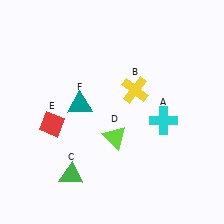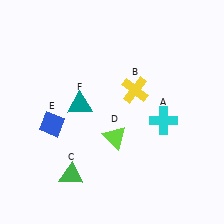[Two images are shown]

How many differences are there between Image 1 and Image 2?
There is 1 difference between the two images.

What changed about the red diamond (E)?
In Image 1, E is red. In Image 2, it changed to blue.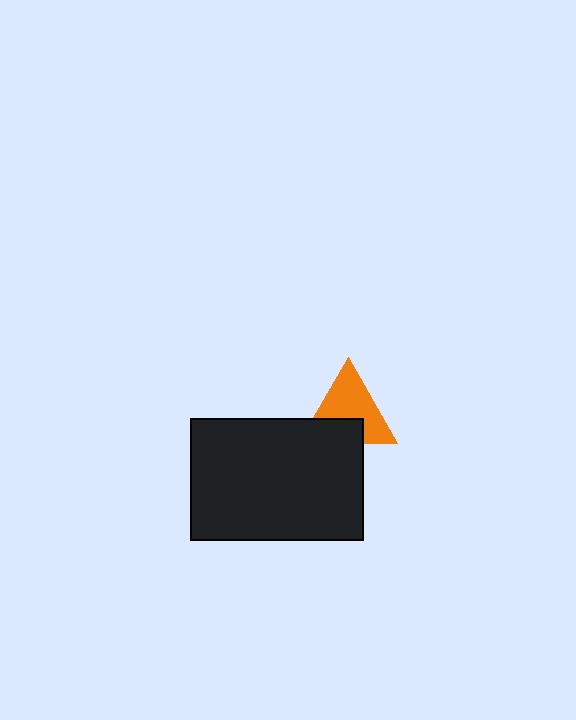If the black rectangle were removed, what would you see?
You would see the complete orange triangle.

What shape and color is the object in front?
The object in front is a black rectangle.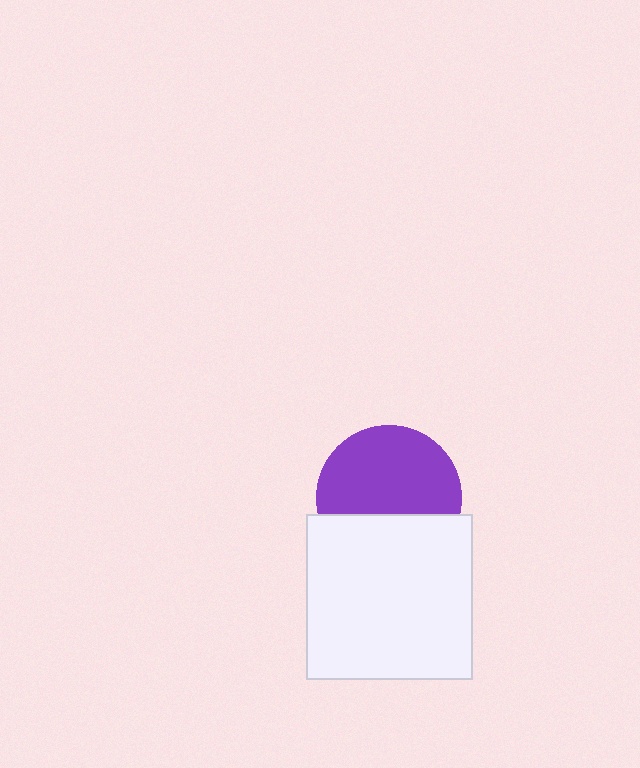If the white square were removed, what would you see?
You would see the complete purple circle.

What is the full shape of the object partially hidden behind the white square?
The partially hidden object is a purple circle.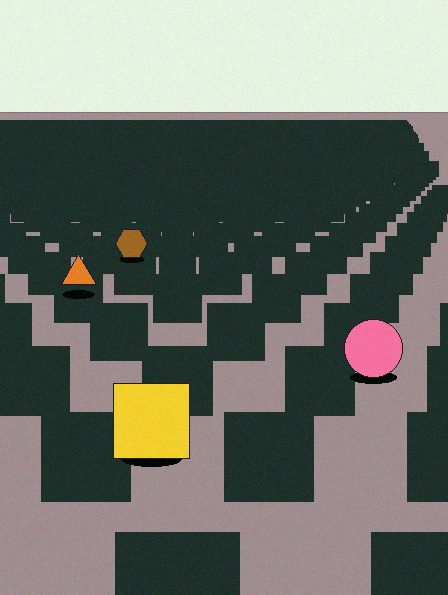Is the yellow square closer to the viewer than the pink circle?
Yes. The yellow square is closer — you can tell from the texture gradient: the ground texture is coarser near it.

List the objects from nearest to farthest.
From nearest to farthest: the yellow square, the pink circle, the orange triangle, the brown hexagon.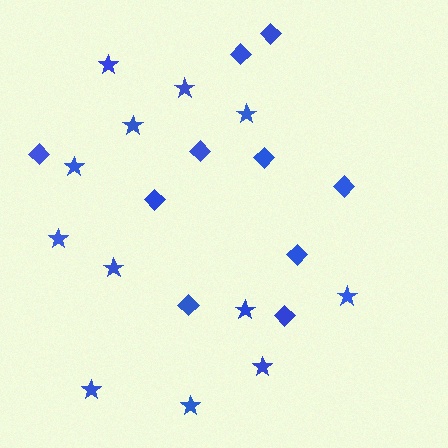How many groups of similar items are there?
There are 2 groups: one group of diamonds (10) and one group of stars (12).